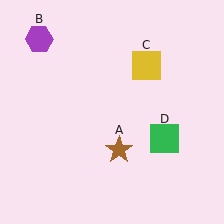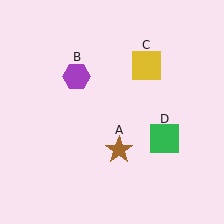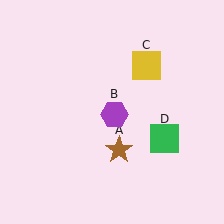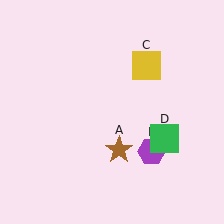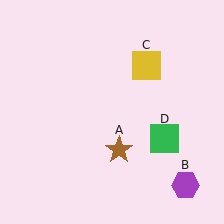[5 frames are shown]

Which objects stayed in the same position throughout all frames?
Brown star (object A) and yellow square (object C) and green square (object D) remained stationary.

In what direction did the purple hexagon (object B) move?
The purple hexagon (object B) moved down and to the right.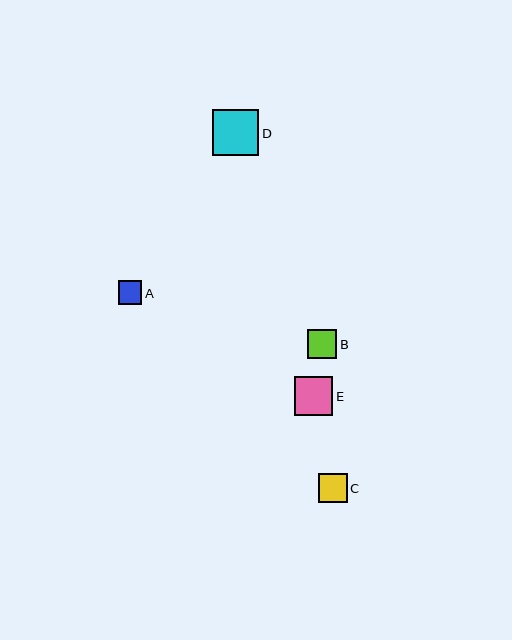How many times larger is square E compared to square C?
Square E is approximately 1.4 times the size of square C.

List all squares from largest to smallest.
From largest to smallest: D, E, B, C, A.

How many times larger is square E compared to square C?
Square E is approximately 1.4 times the size of square C.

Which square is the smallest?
Square A is the smallest with a size of approximately 23 pixels.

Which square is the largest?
Square D is the largest with a size of approximately 46 pixels.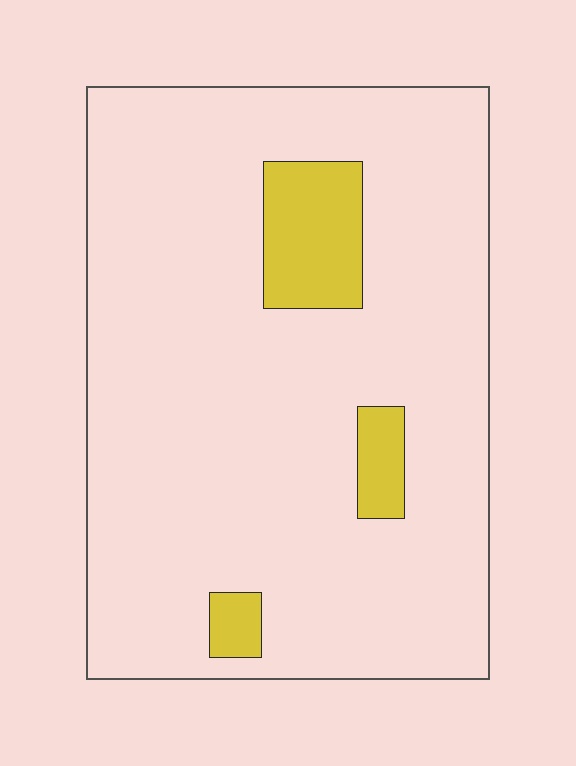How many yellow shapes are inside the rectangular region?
3.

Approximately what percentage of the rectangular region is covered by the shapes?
Approximately 10%.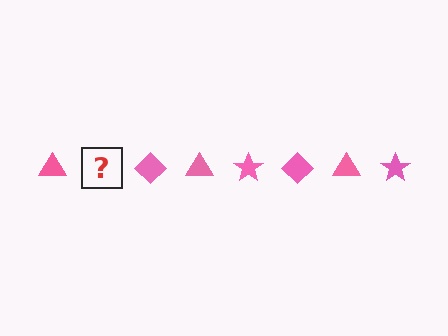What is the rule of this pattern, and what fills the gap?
The rule is that the pattern cycles through triangle, star, diamond shapes in pink. The gap should be filled with a pink star.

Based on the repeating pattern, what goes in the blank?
The blank should be a pink star.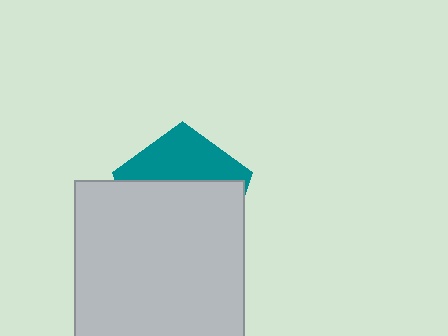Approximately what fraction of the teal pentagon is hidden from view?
Roughly 65% of the teal pentagon is hidden behind the light gray rectangle.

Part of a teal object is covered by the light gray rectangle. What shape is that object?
It is a pentagon.